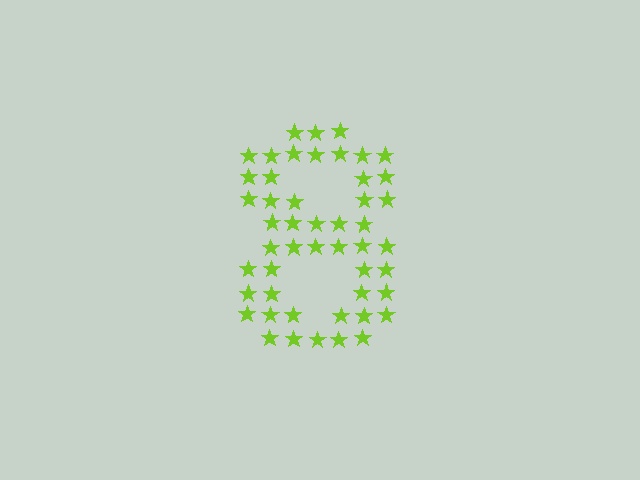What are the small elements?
The small elements are stars.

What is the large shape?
The large shape is the digit 8.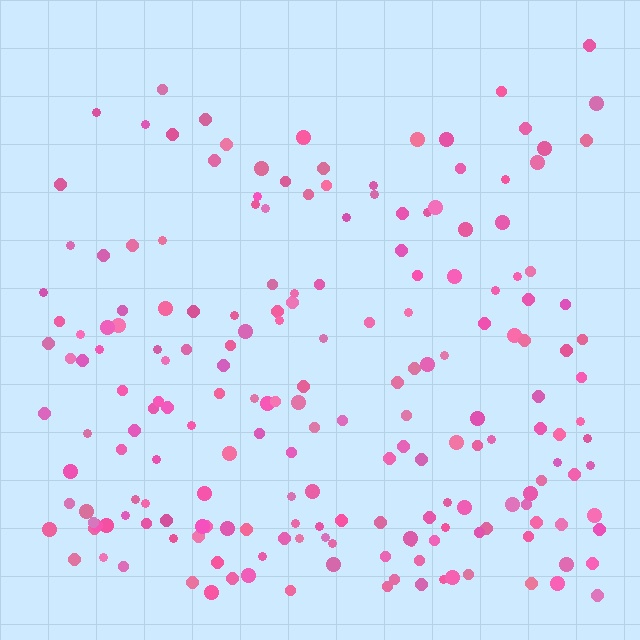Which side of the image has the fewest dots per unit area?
The top.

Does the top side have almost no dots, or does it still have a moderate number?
Still a moderate number, just noticeably fewer than the bottom.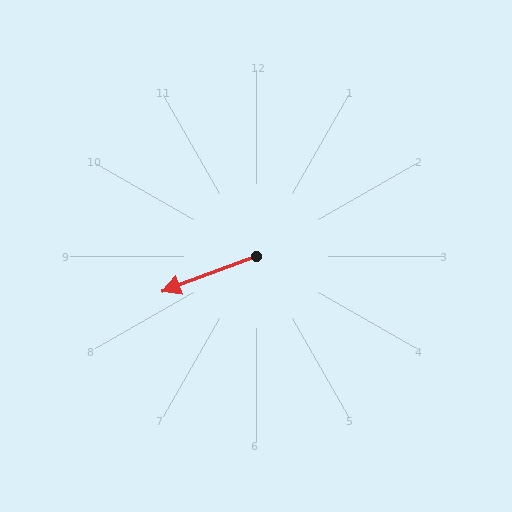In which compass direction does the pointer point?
West.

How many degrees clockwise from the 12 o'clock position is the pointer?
Approximately 249 degrees.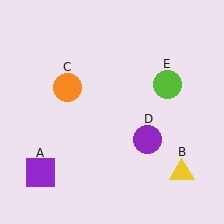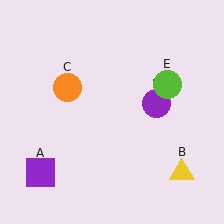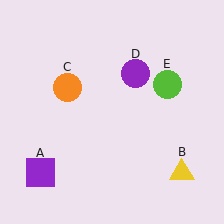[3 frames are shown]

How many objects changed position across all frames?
1 object changed position: purple circle (object D).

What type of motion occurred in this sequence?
The purple circle (object D) rotated counterclockwise around the center of the scene.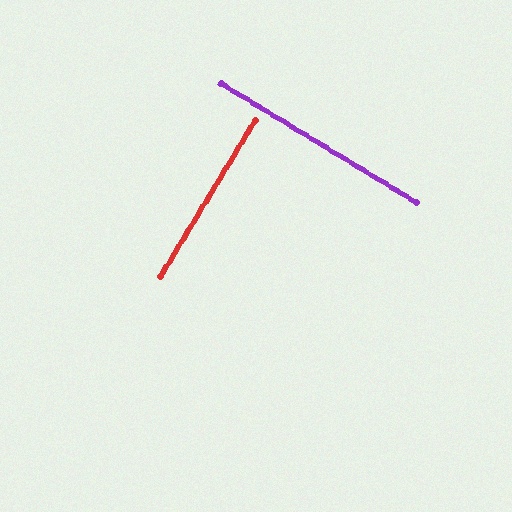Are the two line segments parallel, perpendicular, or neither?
Perpendicular — they meet at approximately 90°.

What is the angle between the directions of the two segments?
Approximately 90 degrees.